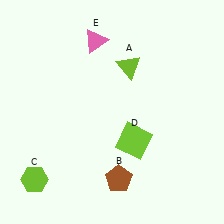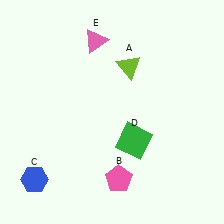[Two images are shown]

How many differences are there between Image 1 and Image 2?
There are 3 differences between the two images.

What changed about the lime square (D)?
In Image 1, D is lime. In Image 2, it changed to green.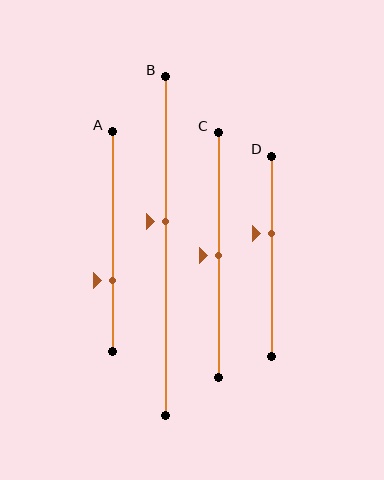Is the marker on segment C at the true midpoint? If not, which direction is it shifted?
Yes, the marker on segment C is at the true midpoint.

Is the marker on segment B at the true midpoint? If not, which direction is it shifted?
No, the marker on segment B is shifted upward by about 7% of the segment length.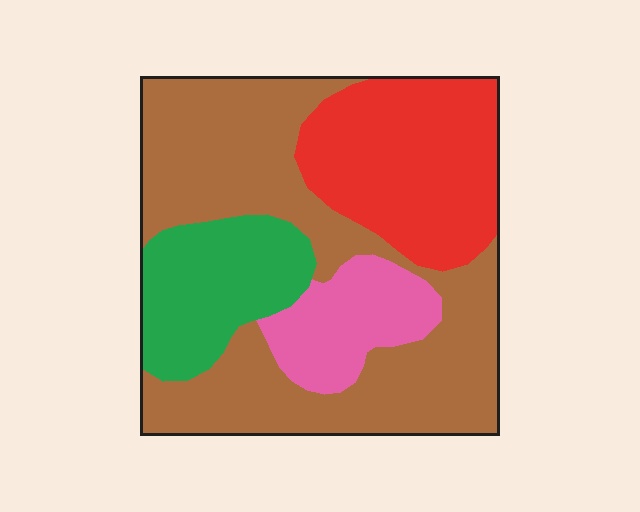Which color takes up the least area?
Pink, at roughly 10%.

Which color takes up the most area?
Brown, at roughly 50%.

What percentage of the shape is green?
Green covers 16% of the shape.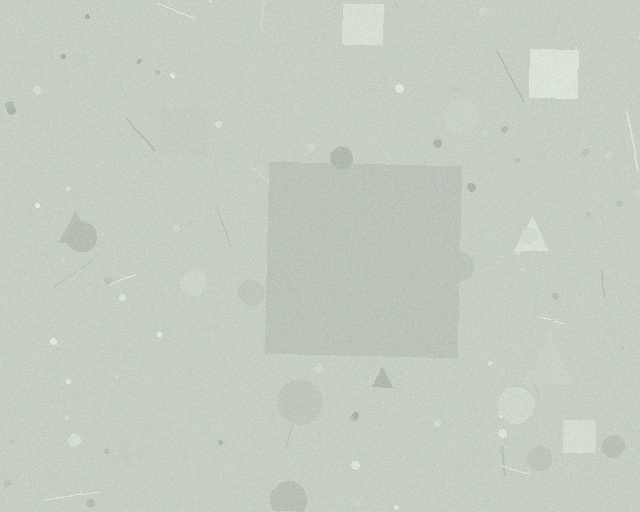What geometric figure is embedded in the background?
A square is embedded in the background.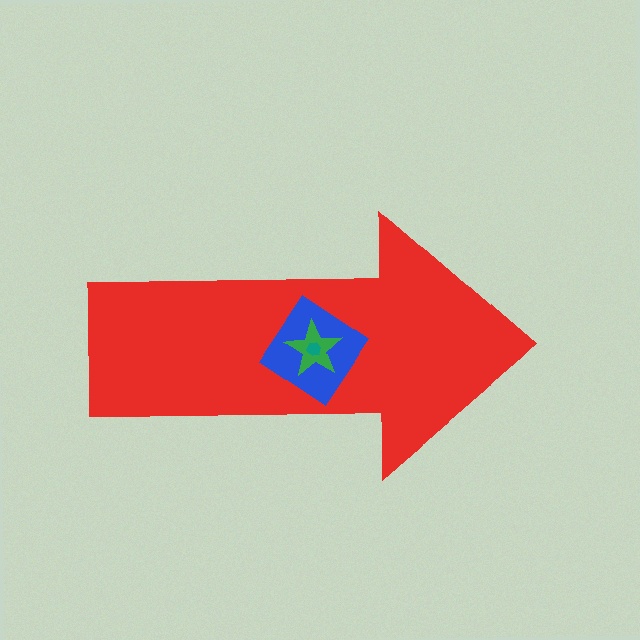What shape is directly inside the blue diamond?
The green star.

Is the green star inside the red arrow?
Yes.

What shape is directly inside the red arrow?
The blue diamond.